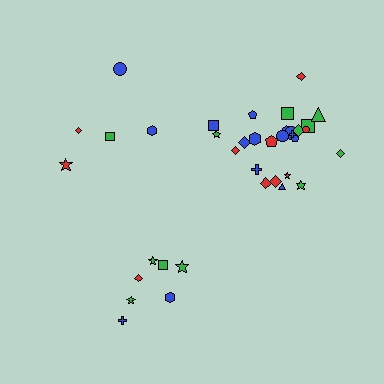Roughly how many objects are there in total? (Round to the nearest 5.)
Roughly 35 objects in total.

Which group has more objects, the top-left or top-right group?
The top-right group.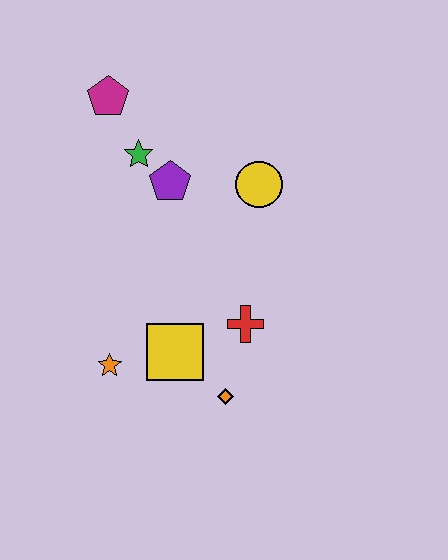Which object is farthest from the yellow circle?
The orange star is farthest from the yellow circle.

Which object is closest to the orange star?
The yellow square is closest to the orange star.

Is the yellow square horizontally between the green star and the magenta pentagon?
No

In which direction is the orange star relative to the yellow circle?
The orange star is below the yellow circle.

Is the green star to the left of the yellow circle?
Yes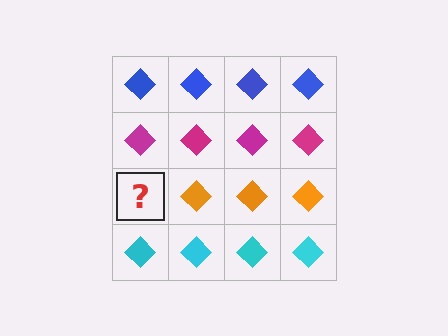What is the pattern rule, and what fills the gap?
The rule is that each row has a consistent color. The gap should be filled with an orange diamond.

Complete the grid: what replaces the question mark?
The question mark should be replaced with an orange diamond.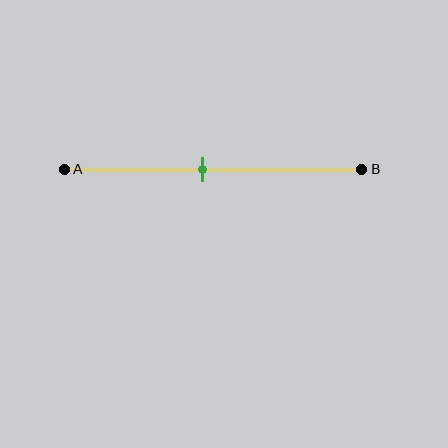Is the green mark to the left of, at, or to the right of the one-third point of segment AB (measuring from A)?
The green mark is to the right of the one-third point of segment AB.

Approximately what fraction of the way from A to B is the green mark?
The green mark is approximately 45% of the way from A to B.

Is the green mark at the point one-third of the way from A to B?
No, the mark is at about 45% from A, not at the 33% one-third point.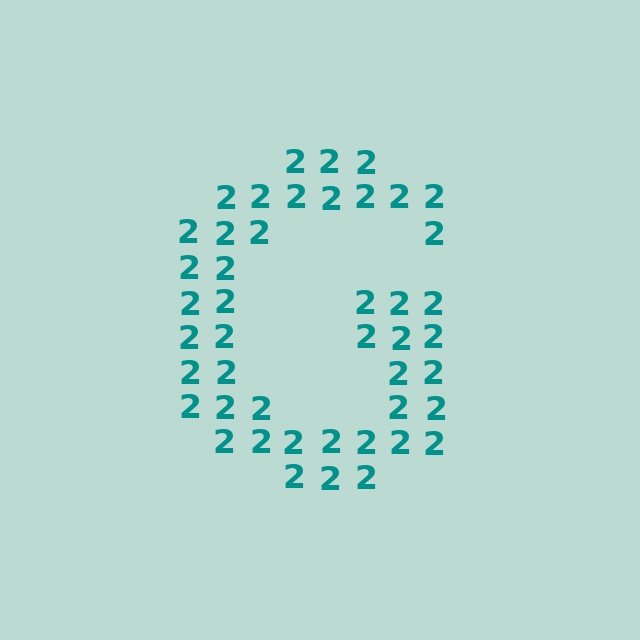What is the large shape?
The large shape is the letter G.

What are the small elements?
The small elements are digit 2's.